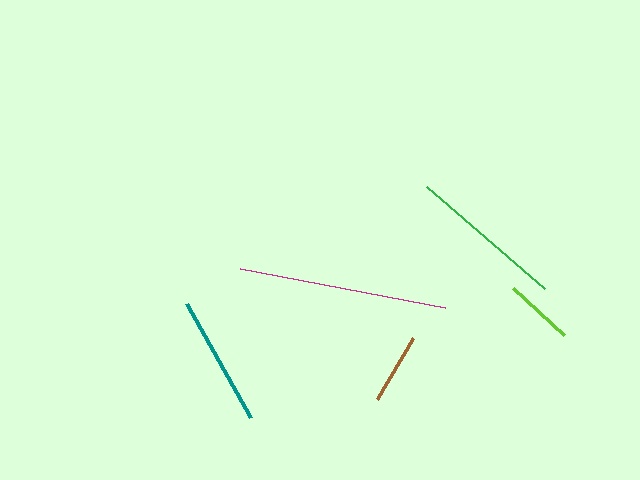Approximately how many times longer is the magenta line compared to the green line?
The magenta line is approximately 1.3 times the length of the green line.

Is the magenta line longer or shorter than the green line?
The magenta line is longer than the green line.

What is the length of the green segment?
The green segment is approximately 156 pixels long.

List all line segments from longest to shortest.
From longest to shortest: magenta, green, teal, brown, lime.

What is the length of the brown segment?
The brown segment is approximately 71 pixels long.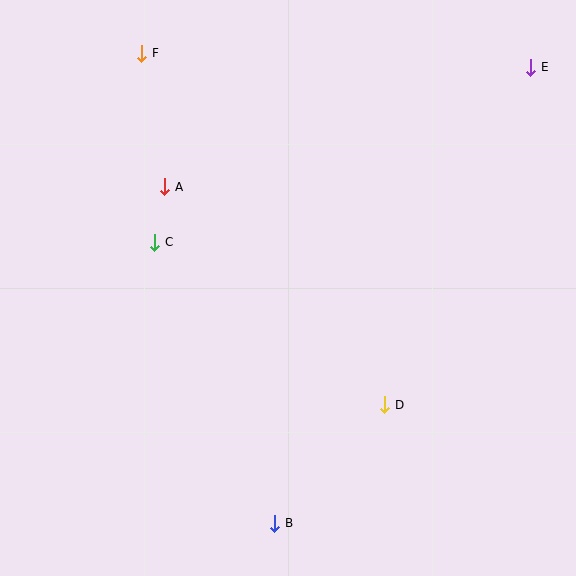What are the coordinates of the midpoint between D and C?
The midpoint between D and C is at (270, 324).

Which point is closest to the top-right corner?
Point E is closest to the top-right corner.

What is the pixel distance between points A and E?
The distance between A and E is 385 pixels.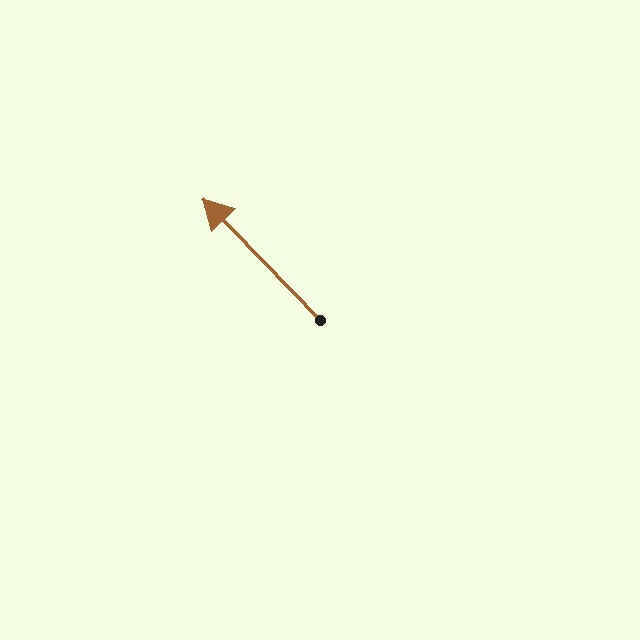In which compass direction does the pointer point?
Northwest.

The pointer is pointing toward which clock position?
Roughly 11 o'clock.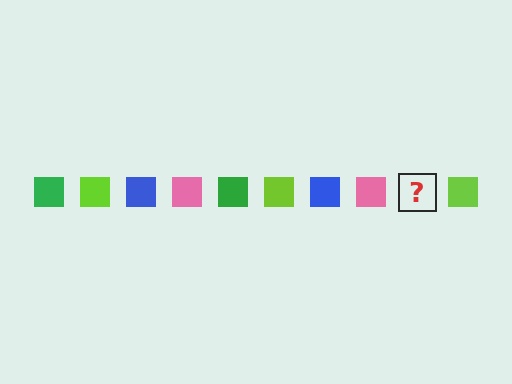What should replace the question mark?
The question mark should be replaced with a green square.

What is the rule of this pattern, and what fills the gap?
The rule is that the pattern cycles through green, lime, blue, pink squares. The gap should be filled with a green square.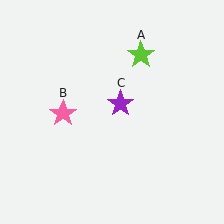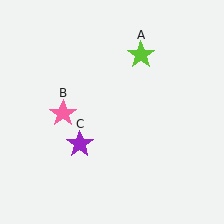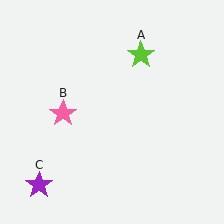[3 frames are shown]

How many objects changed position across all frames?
1 object changed position: purple star (object C).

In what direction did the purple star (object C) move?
The purple star (object C) moved down and to the left.